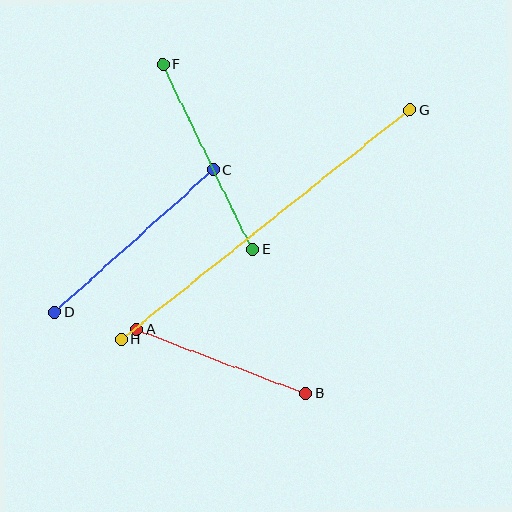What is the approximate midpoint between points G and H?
The midpoint is at approximately (265, 225) pixels.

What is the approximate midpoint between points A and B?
The midpoint is at approximately (221, 361) pixels.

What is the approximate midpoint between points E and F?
The midpoint is at approximately (208, 157) pixels.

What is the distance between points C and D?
The distance is approximately 213 pixels.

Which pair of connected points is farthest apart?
Points G and H are farthest apart.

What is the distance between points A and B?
The distance is approximately 181 pixels.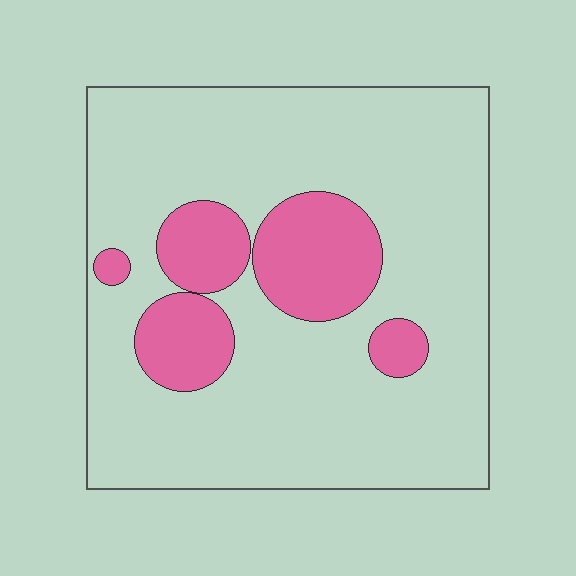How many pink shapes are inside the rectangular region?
5.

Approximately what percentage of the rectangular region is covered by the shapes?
Approximately 20%.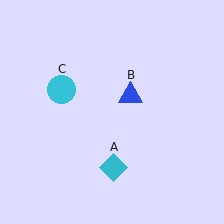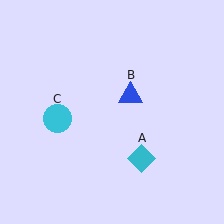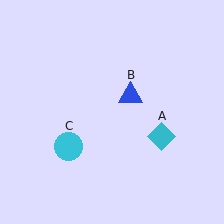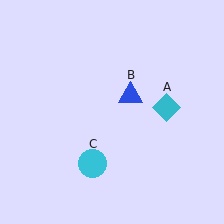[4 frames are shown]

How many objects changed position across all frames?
2 objects changed position: cyan diamond (object A), cyan circle (object C).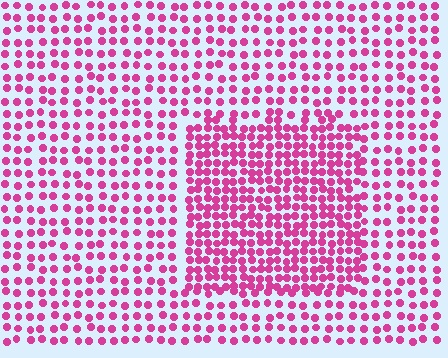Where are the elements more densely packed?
The elements are more densely packed inside the rectangle boundary.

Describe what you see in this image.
The image contains small magenta elements arranged at two different densities. A rectangle-shaped region is visible where the elements are more densely packed than the surrounding area.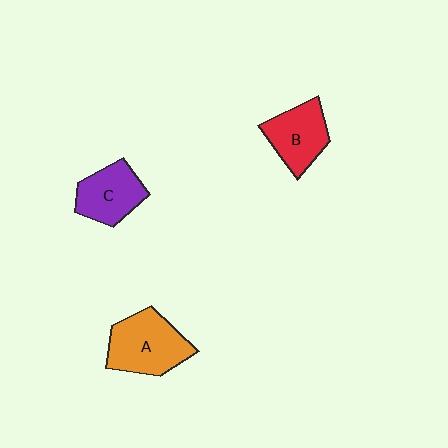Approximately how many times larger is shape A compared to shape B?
Approximately 1.3 times.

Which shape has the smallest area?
Shape C (purple).